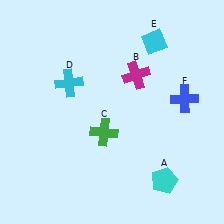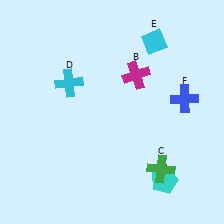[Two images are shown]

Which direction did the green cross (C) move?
The green cross (C) moved right.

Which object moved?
The green cross (C) moved right.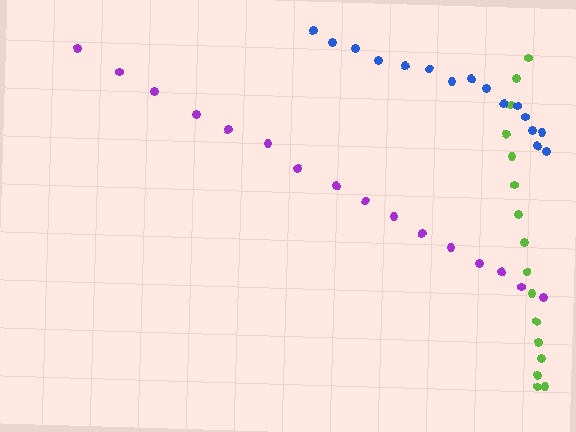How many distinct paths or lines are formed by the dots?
There are 3 distinct paths.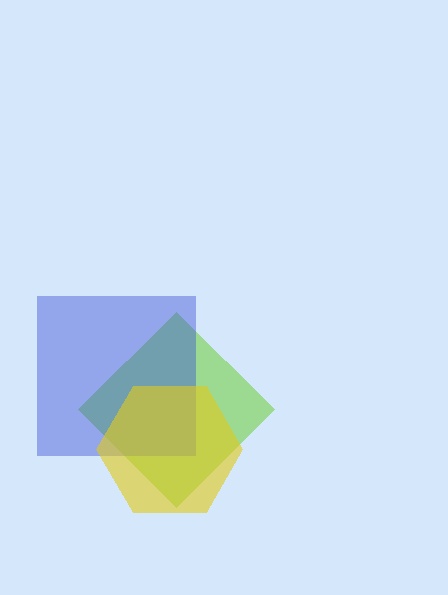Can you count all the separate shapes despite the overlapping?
Yes, there are 3 separate shapes.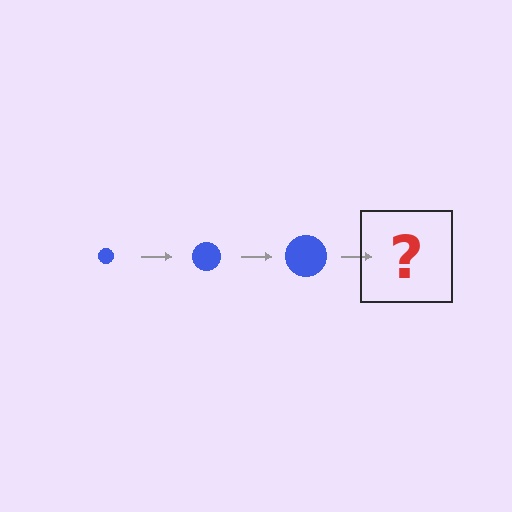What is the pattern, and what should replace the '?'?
The pattern is that the circle gets progressively larger each step. The '?' should be a blue circle, larger than the previous one.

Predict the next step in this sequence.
The next step is a blue circle, larger than the previous one.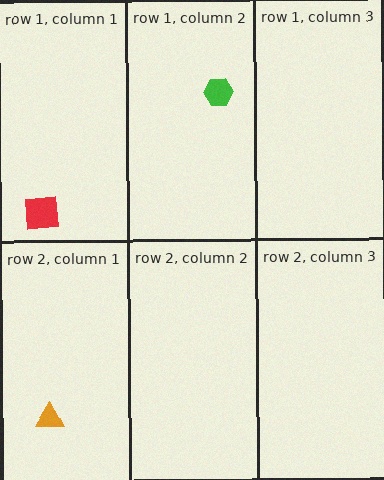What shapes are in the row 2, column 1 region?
The orange triangle.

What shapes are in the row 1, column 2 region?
The green hexagon.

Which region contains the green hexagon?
The row 1, column 2 region.